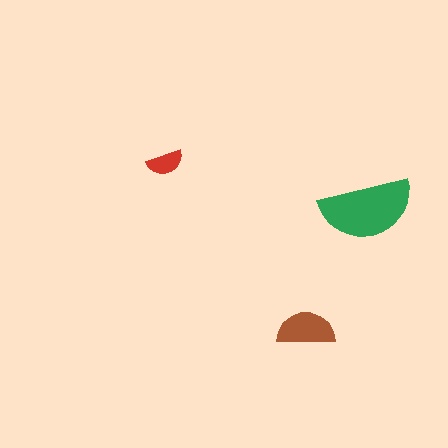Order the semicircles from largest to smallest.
the green one, the brown one, the red one.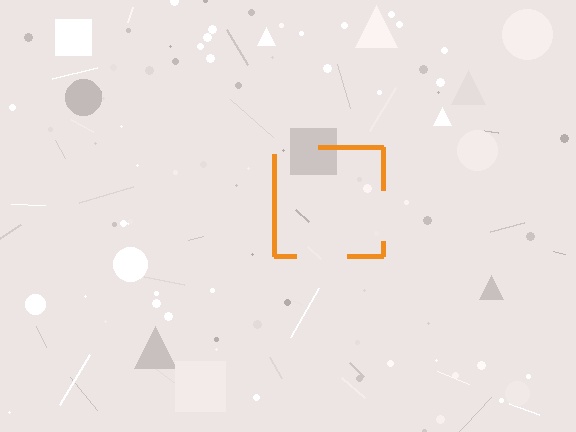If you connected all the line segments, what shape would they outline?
They would outline a square.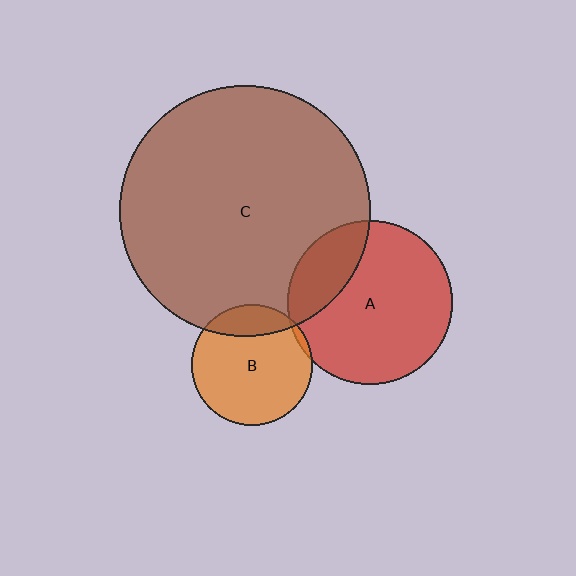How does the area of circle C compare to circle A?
Approximately 2.3 times.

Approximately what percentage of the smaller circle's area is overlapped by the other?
Approximately 25%.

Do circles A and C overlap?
Yes.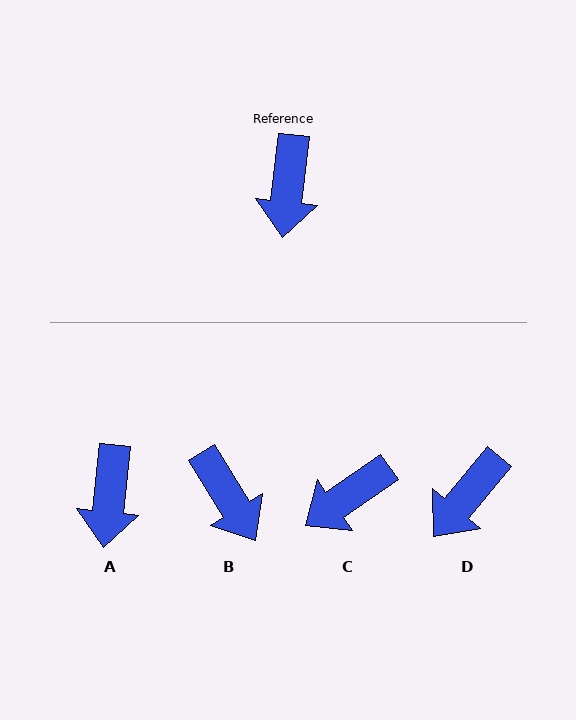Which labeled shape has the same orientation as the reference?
A.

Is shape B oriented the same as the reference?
No, it is off by about 38 degrees.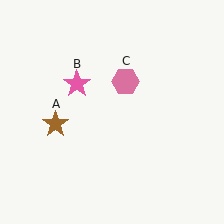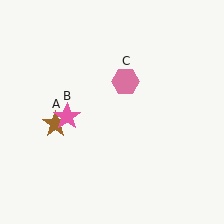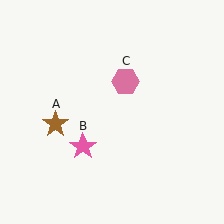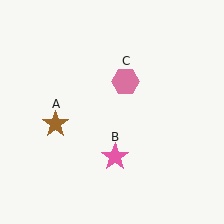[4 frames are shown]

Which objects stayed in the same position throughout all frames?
Brown star (object A) and pink hexagon (object C) remained stationary.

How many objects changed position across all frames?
1 object changed position: pink star (object B).